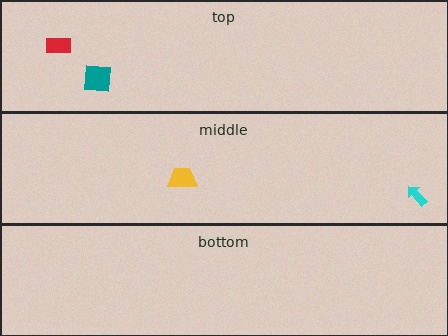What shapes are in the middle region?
The yellow trapezoid, the cyan arrow.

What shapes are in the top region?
The teal square, the red rectangle.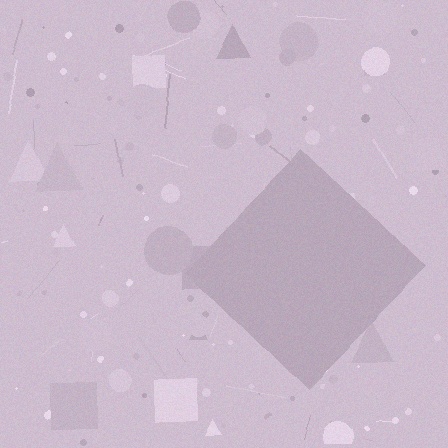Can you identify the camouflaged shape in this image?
The camouflaged shape is a diamond.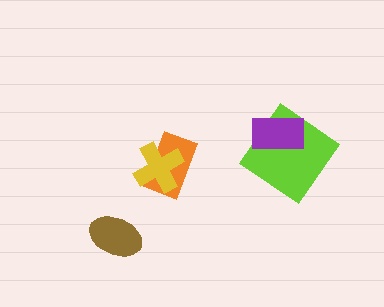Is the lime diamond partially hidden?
Yes, it is partially covered by another shape.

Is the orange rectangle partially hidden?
Yes, it is partially covered by another shape.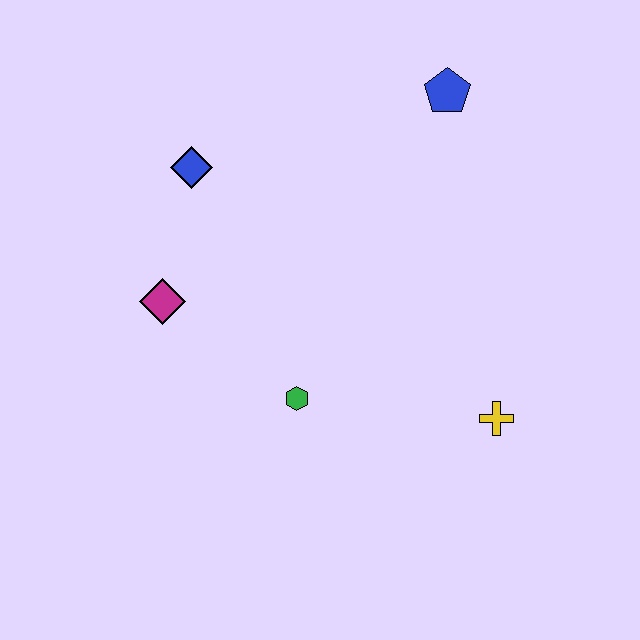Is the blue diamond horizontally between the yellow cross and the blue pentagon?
No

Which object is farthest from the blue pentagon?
The magenta diamond is farthest from the blue pentagon.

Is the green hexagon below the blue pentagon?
Yes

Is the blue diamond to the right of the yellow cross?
No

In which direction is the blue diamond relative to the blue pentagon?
The blue diamond is to the left of the blue pentagon.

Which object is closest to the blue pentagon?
The blue diamond is closest to the blue pentagon.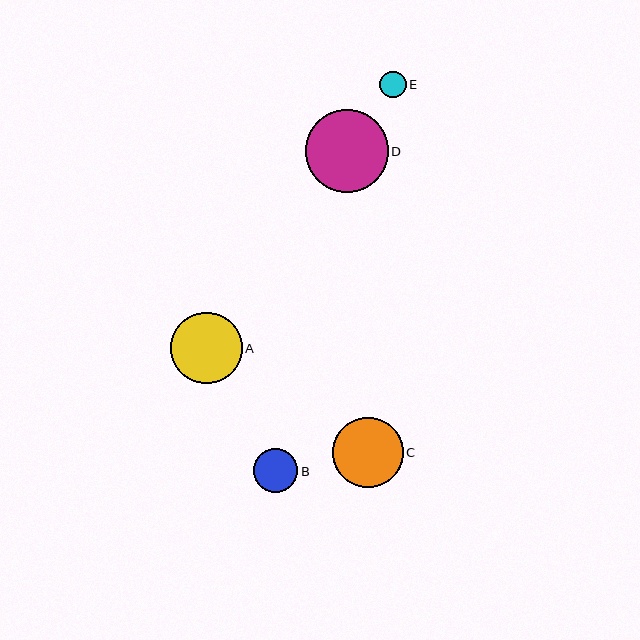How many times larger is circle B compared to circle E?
Circle B is approximately 1.7 times the size of circle E.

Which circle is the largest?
Circle D is the largest with a size of approximately 82 pixels.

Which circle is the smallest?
Circle E is the smallest with a size of approximately 26 pixels.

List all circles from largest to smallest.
From largest to smallest: D, A, C, B, E.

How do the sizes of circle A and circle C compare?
Circle A and circle C are approximately the same size.